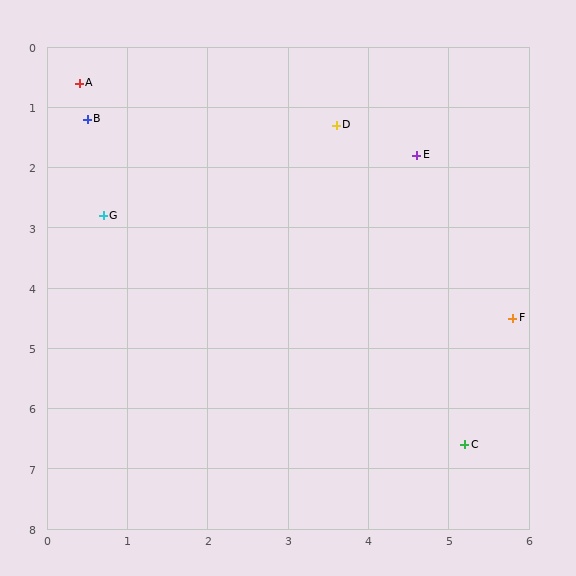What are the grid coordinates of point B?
Point B is at approximately (0.5, 1.2).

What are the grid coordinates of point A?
Point A is at approximately (0.4, 0.6).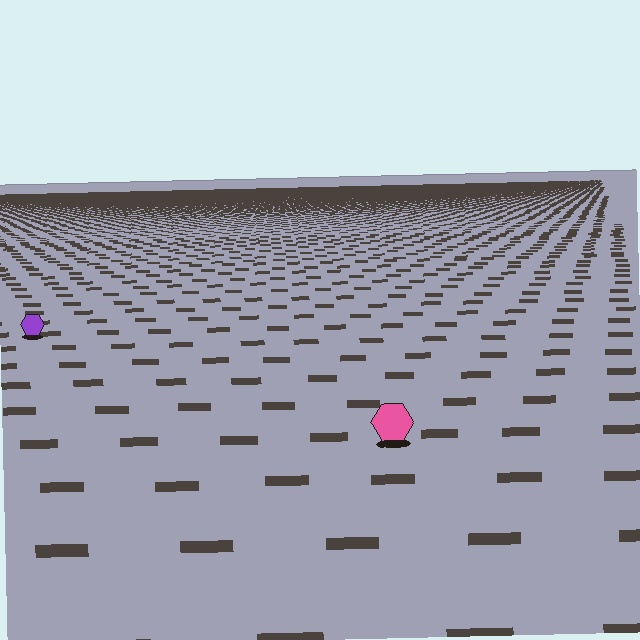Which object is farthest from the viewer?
The purple hexagon is farthest from the viewer. It appears smaller and the ground texture around it is denser.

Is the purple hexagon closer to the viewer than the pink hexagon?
No. The pink hexagon is closer — you can tell from the texture gradient: the ground texture is coarser near it.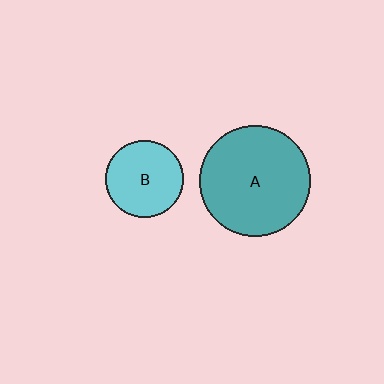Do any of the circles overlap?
No, none of the circles overlap.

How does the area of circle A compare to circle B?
Approximately 2.1 times.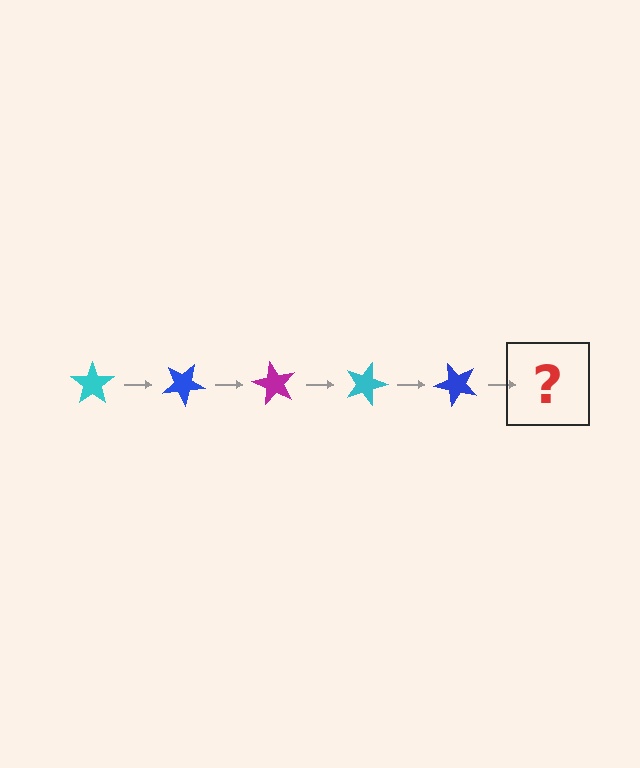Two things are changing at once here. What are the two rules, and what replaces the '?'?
The two rules are that it rotates 30 degrees each step and the color cycles through cyan, blue, and magenta. The '?' should be a magenta star, rotated 150 degrees from the start.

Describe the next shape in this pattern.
It should be a magenta star, rotated 150 degrees from the start.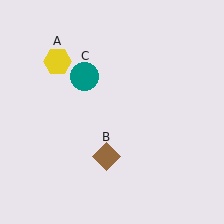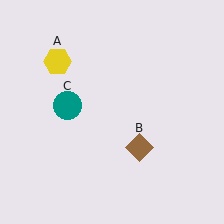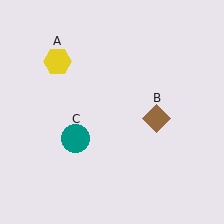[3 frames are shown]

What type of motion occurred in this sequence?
The brown diamond (object B), teal circle (object C) rotated counterclockwise around the center of the scene.